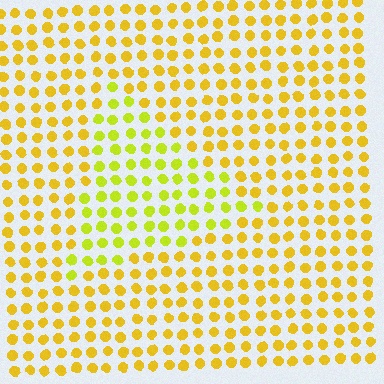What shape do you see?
I see a triangle.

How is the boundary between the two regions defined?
The boundary is defined purely by a slight shift in hue (about 25 degrees). Spacing, size, and orientation are identical on both sides.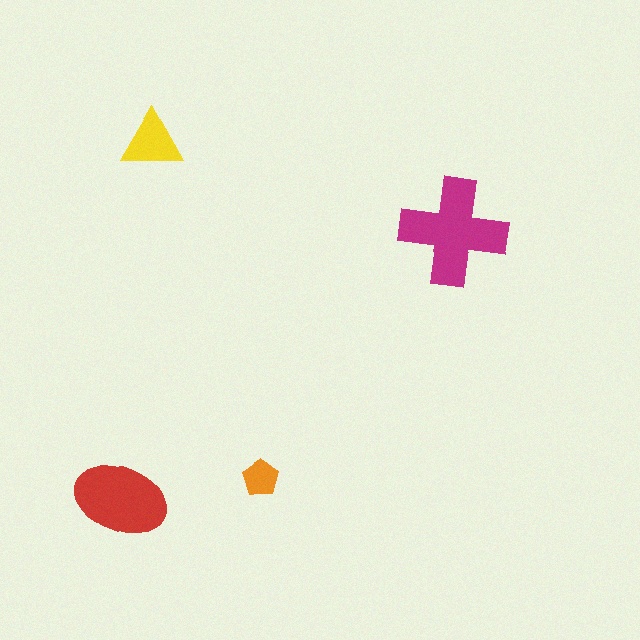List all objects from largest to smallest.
The magenta cross, the red ellipse, the yellow triangle, the orange pentagon.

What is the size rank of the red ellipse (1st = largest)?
2nd.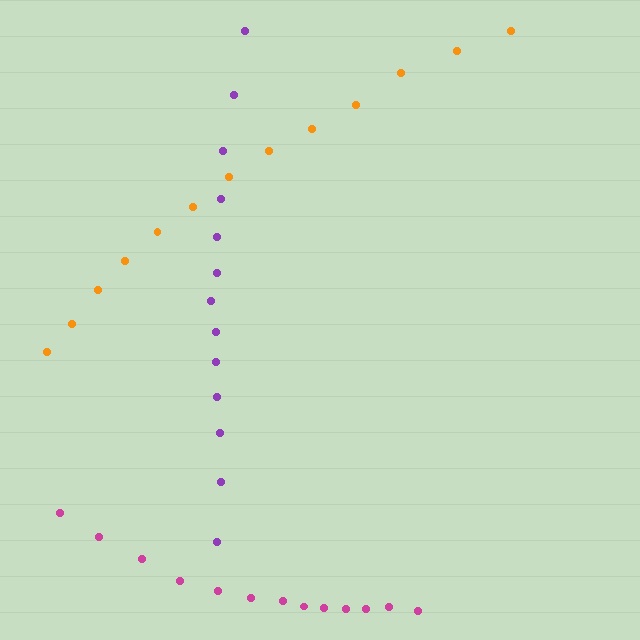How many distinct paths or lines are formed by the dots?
There are 3 distinct paths.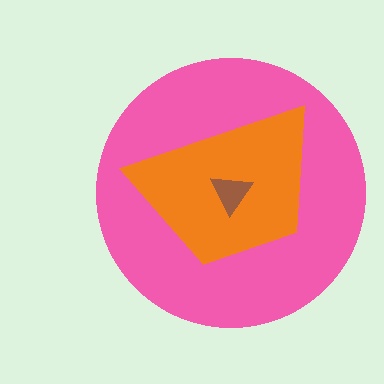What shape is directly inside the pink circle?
The orange trapezoid.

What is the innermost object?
The brown triangle.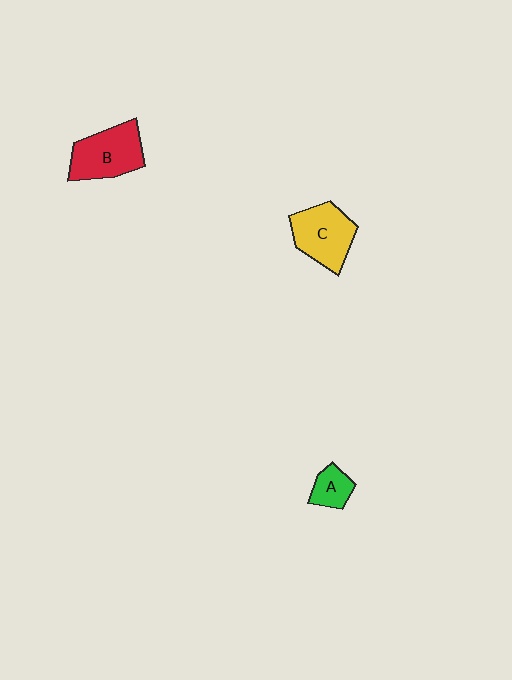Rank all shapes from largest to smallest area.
From largest to smallest: B (red), C (yellow), A (green).